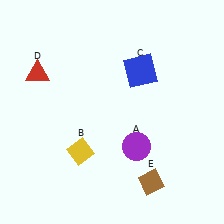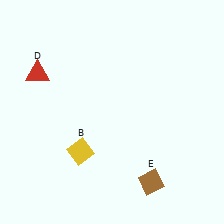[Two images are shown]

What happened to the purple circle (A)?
The purple circle (A) was removed in Image 2. It was in the bottom-right area of Image 1.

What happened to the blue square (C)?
The blue square (C) was removed in Image 2. It was in the top-right area of Image 1.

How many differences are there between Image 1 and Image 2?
There are 2 differences between the two images.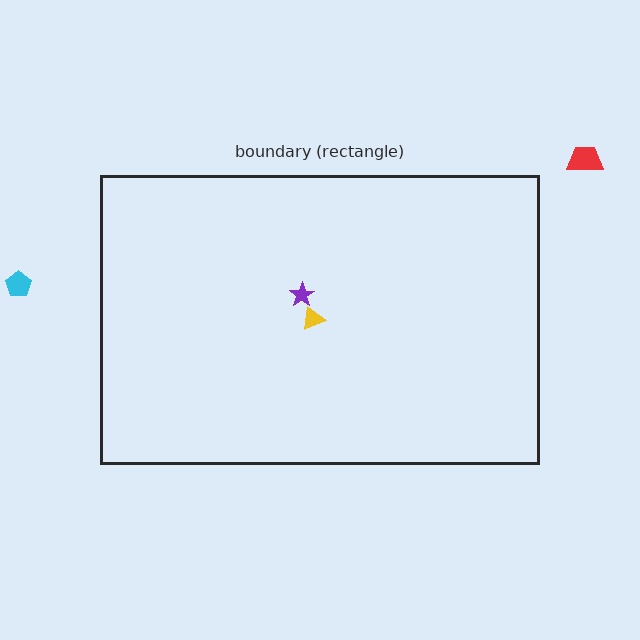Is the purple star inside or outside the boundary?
Inside.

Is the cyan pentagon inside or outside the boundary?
Outside.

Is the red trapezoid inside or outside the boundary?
Outside.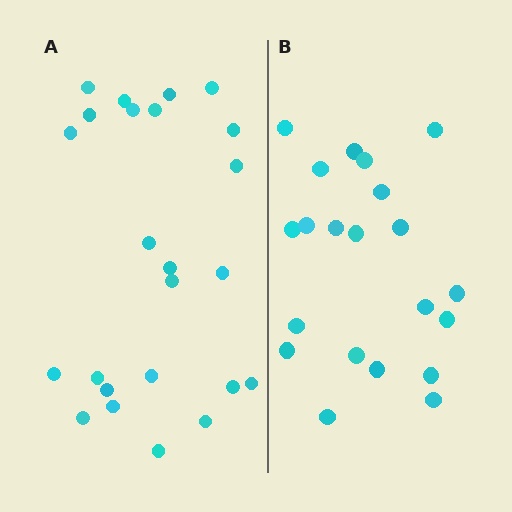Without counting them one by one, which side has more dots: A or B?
Region A (the left region) has more dots.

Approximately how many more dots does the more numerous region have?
Region A has just a few more — roughly 2 or 3 more dots than region B.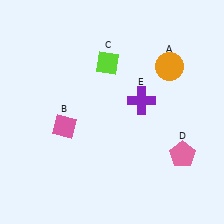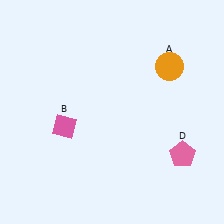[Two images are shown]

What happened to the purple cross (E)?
The purple cross (E) was removed in Image 2. It was in the top-right area of Image 1.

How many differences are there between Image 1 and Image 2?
There are 2 differences between the two images.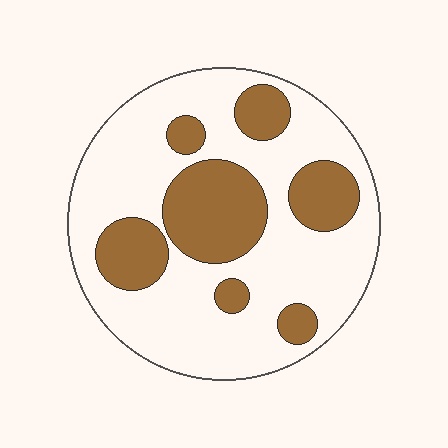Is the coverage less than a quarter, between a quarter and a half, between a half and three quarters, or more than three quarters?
Between a quarter and a half.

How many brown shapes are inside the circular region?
7.